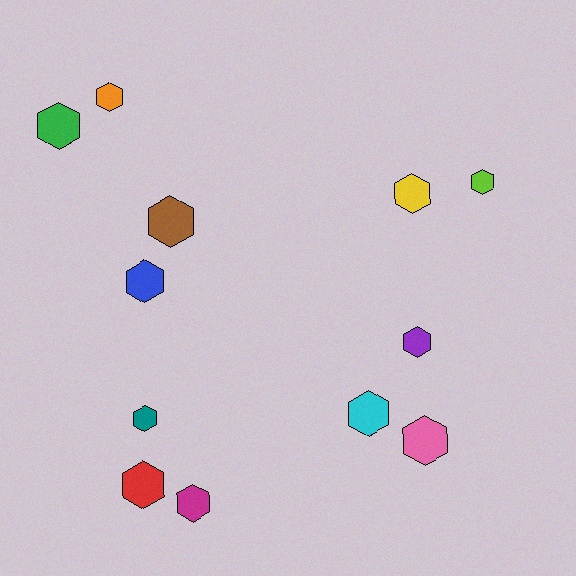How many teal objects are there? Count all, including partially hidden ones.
There is 1 teal object.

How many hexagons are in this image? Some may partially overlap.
There are 12 hexagons.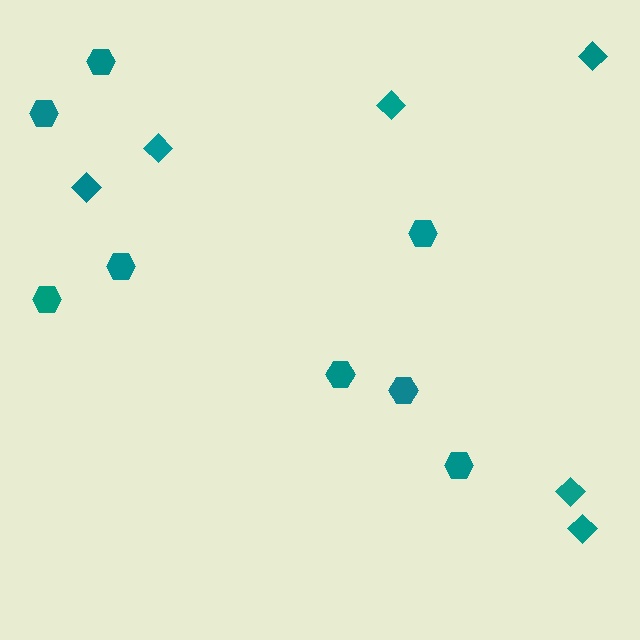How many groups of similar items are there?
There are 2 groups: one group of diamonds (6) and one group of hexagons (8).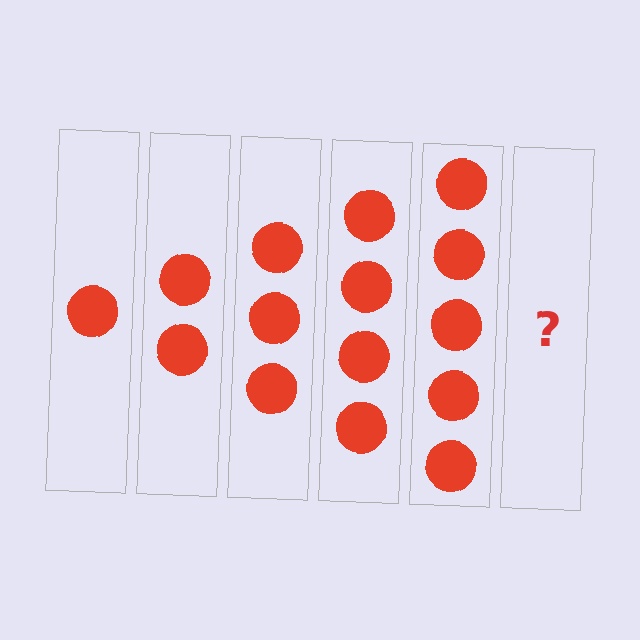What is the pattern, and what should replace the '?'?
The pattern is that each step adds one more circle. The '?' should be 6 circles.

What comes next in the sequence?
The next element should be 6 circles.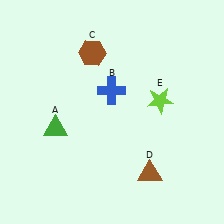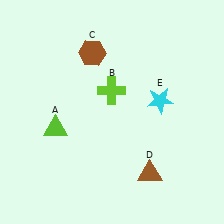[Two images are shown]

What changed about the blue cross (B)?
In Image 1, B is blue. In Image 2, it changed to lime.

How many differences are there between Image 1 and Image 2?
There are 3 differences between the two images.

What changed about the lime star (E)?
In Image 1, E is lime. In Image 2, it changed to cyan.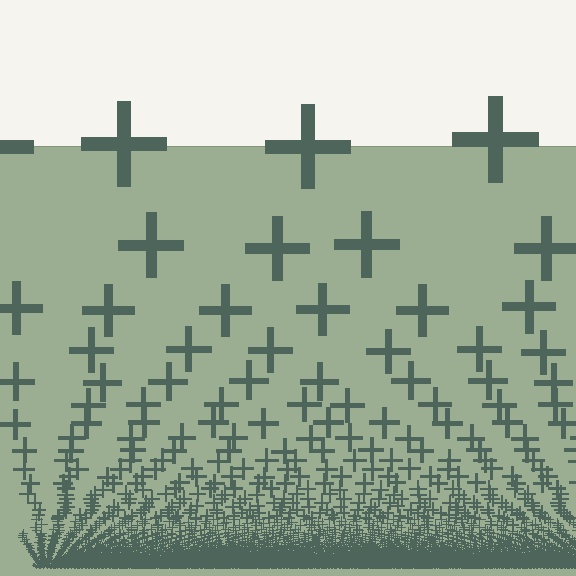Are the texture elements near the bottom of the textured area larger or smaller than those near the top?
Smaller. The gradient is inverted — elements near the bottom are smaller and denser.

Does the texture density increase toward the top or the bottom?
Density increases toward the bottom.